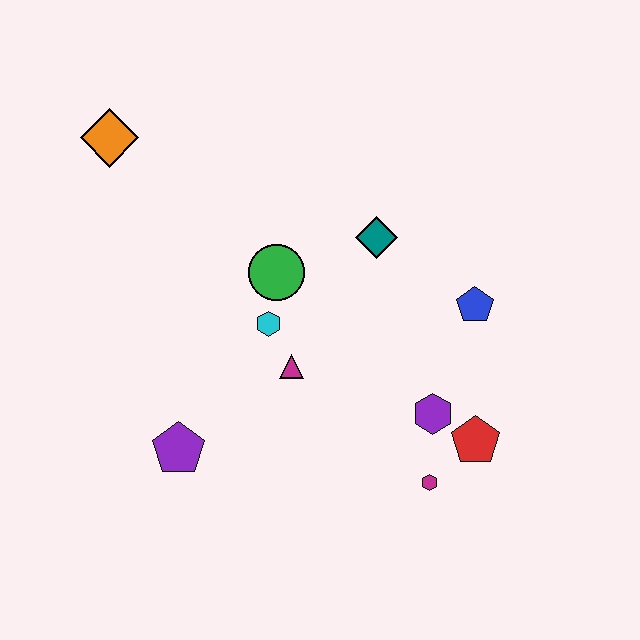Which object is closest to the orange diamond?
The green circle is closest to the orange diamond.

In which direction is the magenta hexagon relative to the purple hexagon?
The magenta hexagon is below the purple hexagon.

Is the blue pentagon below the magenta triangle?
No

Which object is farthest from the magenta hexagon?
The orange diamond is farthest from the magenta hexagon.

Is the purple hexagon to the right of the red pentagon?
No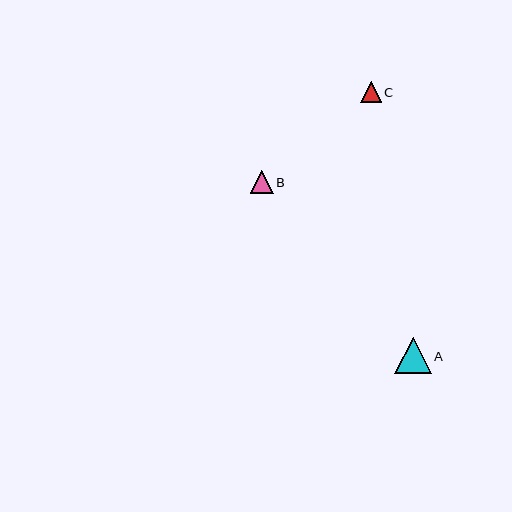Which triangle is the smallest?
Triangle C is the smallest with a size of approximately 21 pixels.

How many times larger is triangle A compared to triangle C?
Triangle A is approximately 1.8 times the size of triangle C.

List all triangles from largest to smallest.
From largest to smallest: A, B, C.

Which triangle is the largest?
Triangle A is the largest with a size of approximately 37 pixels.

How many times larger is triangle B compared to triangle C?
Triangle B is approximately 1.1 times the size of triangle C.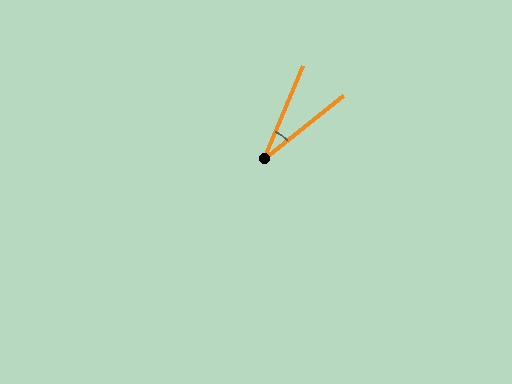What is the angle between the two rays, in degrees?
Approximately 29 degrees.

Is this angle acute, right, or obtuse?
It is acute.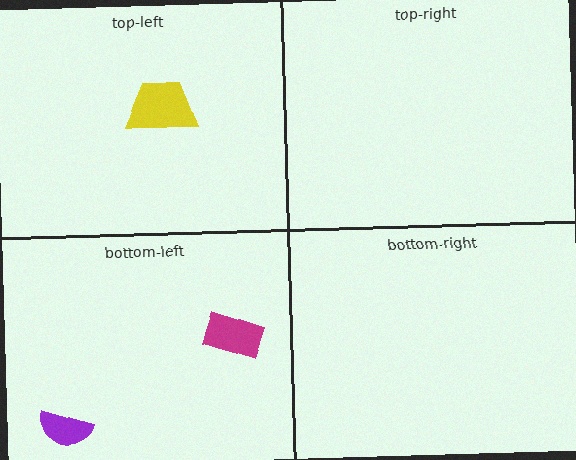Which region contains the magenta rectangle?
The bottom-left region.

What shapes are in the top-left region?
The yellow trapezoid.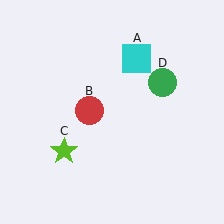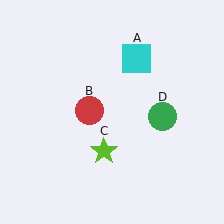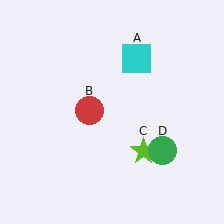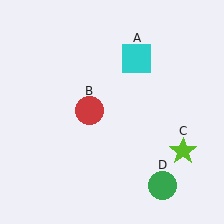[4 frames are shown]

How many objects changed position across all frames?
2 objects changed position: lime star (object C), green circle (object D).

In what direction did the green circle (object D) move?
The green circle (object D) moved down.